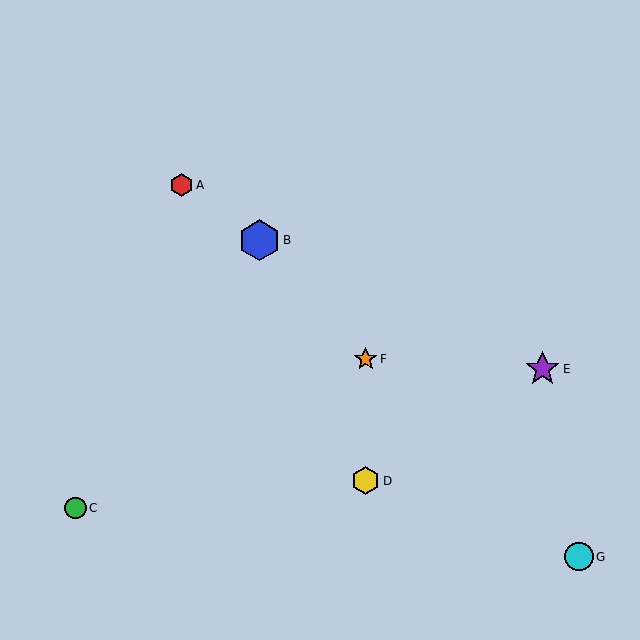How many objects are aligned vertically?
2 objects (D, F) are aligned vertically.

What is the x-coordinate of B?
Object B is at x≈259.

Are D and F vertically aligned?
Yes, both are at x≈366.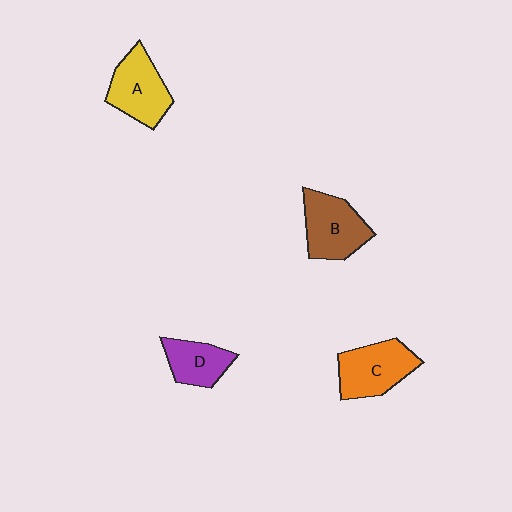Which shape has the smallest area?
Shape D (purple).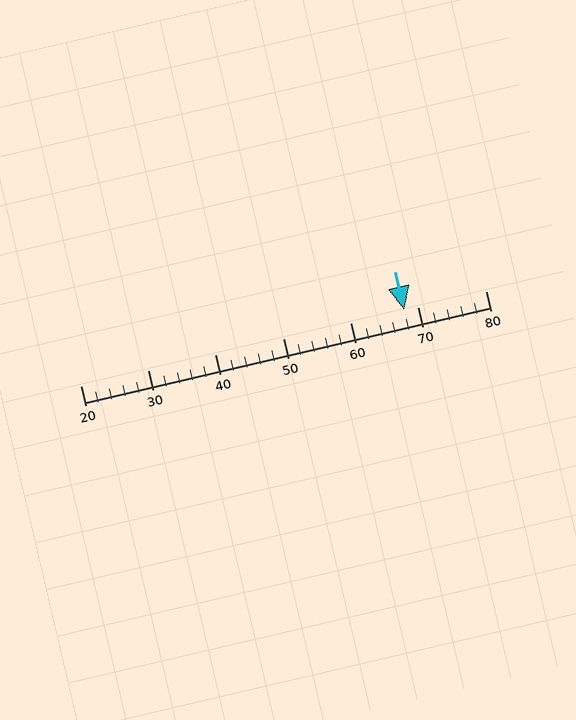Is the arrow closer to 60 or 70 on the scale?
The arrow is closer to 70.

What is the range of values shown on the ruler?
The ruler shows values from 20 to 80.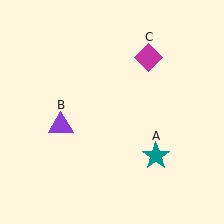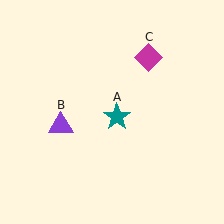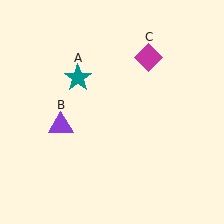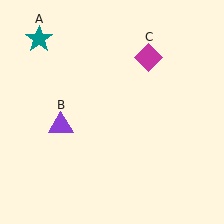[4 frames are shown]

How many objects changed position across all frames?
1 object changed position: teal star (object A).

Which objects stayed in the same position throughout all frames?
Purple triangle (object B) and magenta diamond (object C) remained stationary.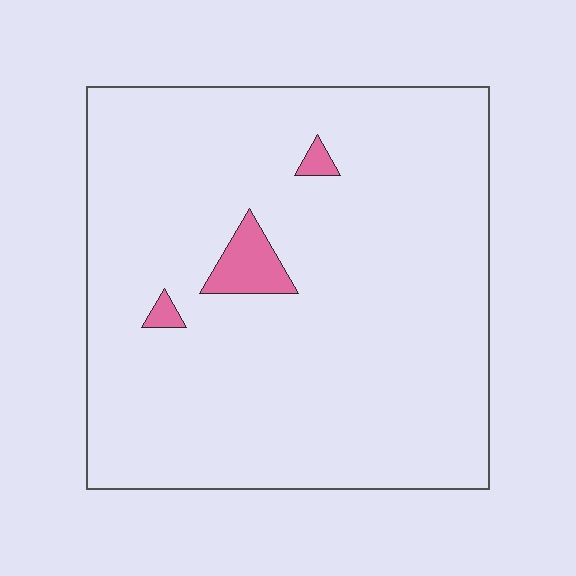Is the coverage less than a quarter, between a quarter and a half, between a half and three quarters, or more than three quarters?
Less than a quarter.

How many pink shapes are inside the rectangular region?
3.